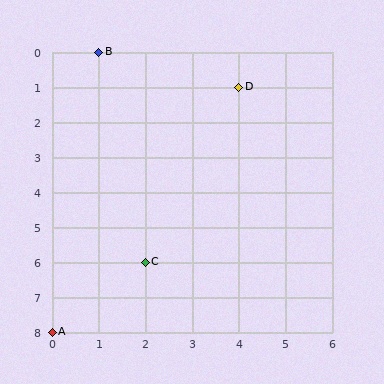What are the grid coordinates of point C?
Point C is at grid coordinates (2, 6).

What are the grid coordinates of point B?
Point B is at grid coordinates (1, 0).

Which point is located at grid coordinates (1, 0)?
Point B is at (1, 0).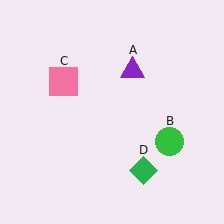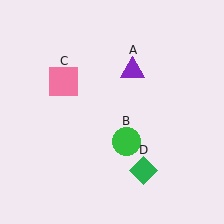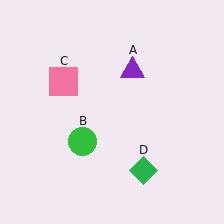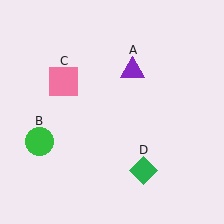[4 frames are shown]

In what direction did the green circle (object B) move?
The green circle (object B) moved left.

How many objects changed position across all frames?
1 object changed position: green circle (object B).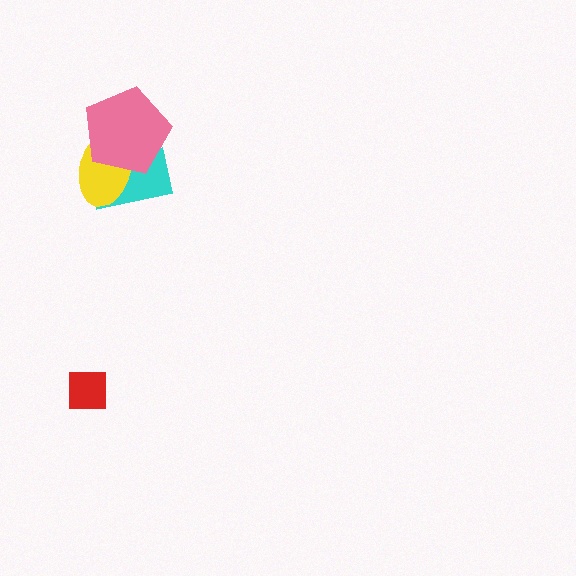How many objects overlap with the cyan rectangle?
2 objects overlap with the cyan rectangle.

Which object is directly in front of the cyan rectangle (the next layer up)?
The yellow ellipse is directly in front of the cyan rectangle.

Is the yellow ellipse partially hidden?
Yes, it is partially covered by another shape.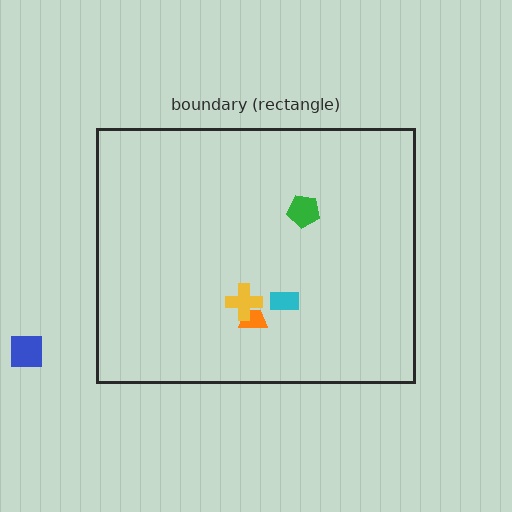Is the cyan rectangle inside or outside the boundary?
Inside.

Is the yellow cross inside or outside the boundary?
Inside.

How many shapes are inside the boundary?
4 inside, 1 outside.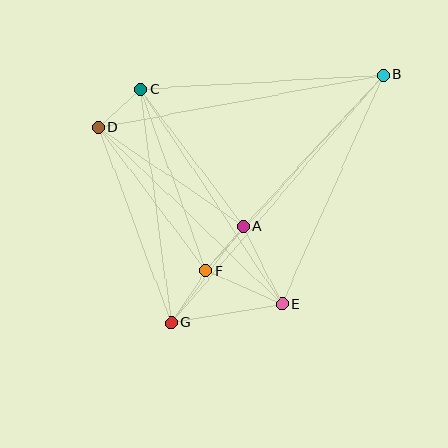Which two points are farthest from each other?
Points B and G are farthest from each other.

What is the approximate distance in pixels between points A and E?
The distance between A and E is approximately 87 pixels.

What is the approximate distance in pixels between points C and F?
The distance between C and F is approximately 193 pixels.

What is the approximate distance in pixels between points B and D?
The distance between B and D is approximately 290 pixels.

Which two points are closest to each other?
Points C and D are closest to each other.